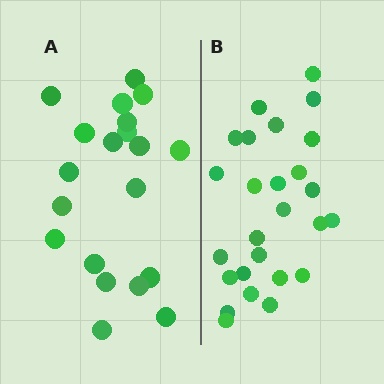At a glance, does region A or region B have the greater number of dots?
Region B (the right region) has more dots.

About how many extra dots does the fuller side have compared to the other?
Region B has about 6 more dots than region A.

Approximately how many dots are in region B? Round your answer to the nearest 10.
About 30 dots. (The exact count is 26, which rounds to 30.)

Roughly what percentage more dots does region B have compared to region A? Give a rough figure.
About 30% more.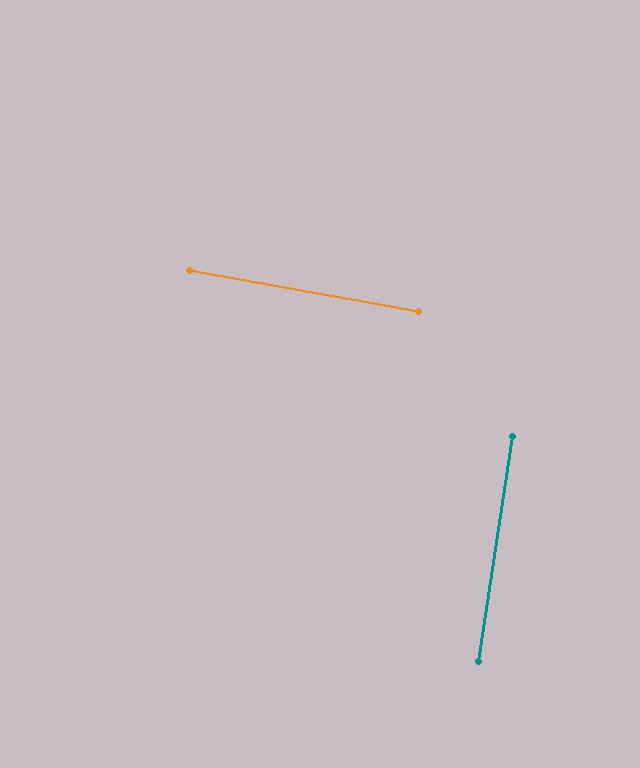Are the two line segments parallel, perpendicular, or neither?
Perpendicular — they meet at approximately 89°.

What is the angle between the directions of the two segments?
Approximately 89 degrees.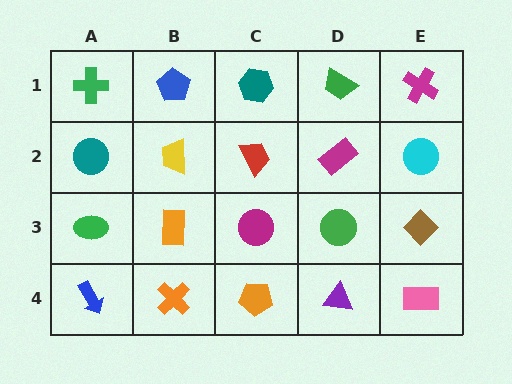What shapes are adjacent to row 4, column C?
A magenta circle (row 3, column C), an orange cross (row 4, column B), a purple triangle (row 4, column D).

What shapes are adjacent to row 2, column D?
A green trapezoid (row 1, column D), a green circle (row 3, column D), a red trapezoid (row 2, column C), a cyan circle (row 2, column E).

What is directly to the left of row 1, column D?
A teal hexagon.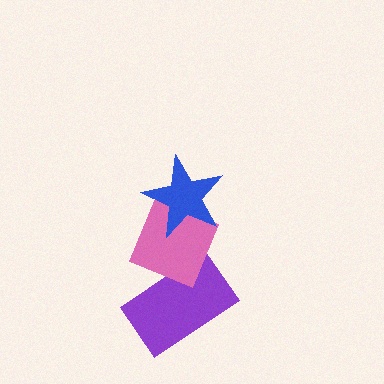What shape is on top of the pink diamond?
The blue star is on top of the pink diamond.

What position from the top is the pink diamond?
The pink diamond is 2nd from the top.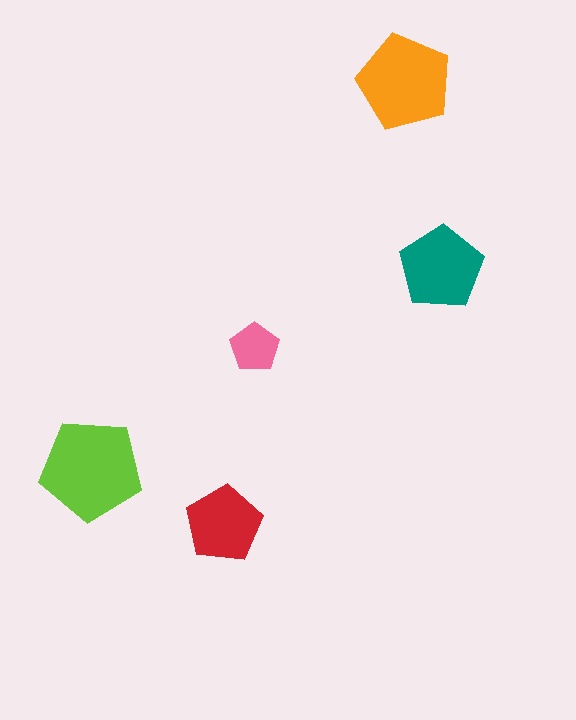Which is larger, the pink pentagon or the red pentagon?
The red one.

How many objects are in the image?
There are 5 objects in the image.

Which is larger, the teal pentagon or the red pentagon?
The teal one.